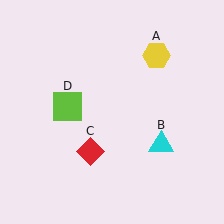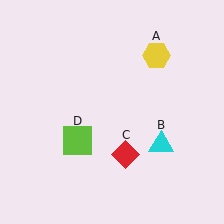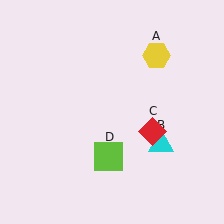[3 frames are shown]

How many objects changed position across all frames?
2 objects changed position: red diamond (object C), lime square (object D).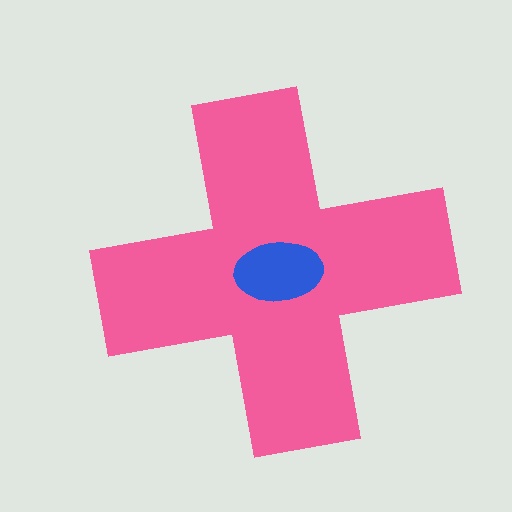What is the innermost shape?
The blue ellipse.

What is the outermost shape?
The pink cross.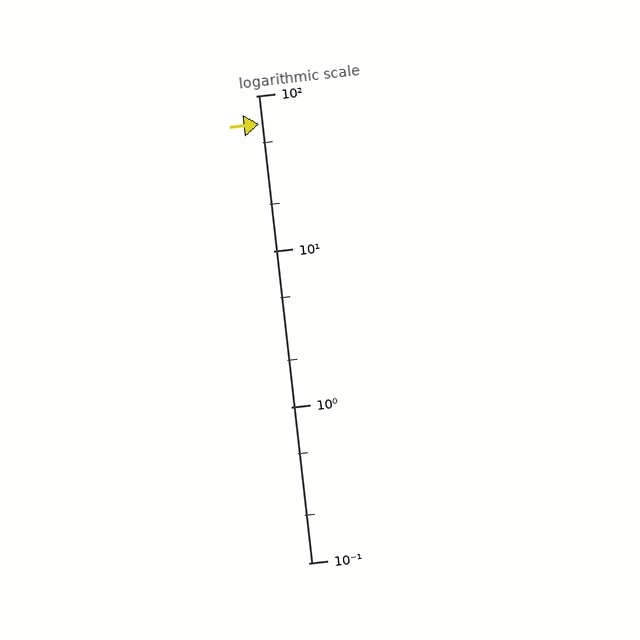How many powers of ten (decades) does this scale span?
The scale spans 3 decades, from 0.1 to 100.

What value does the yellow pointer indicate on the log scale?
The pointer indicates approximately 66.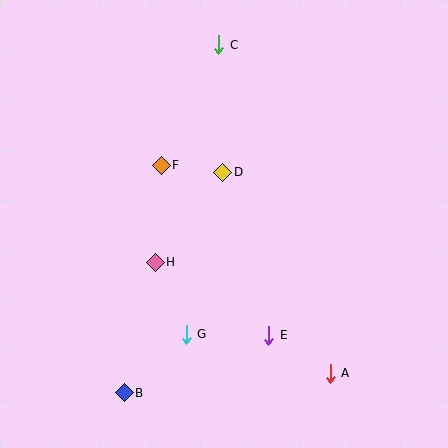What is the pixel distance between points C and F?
The distance between C and F is 133 pixels.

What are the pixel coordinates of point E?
Point E is at (269, 335).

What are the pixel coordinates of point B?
Point B is at (124, 393).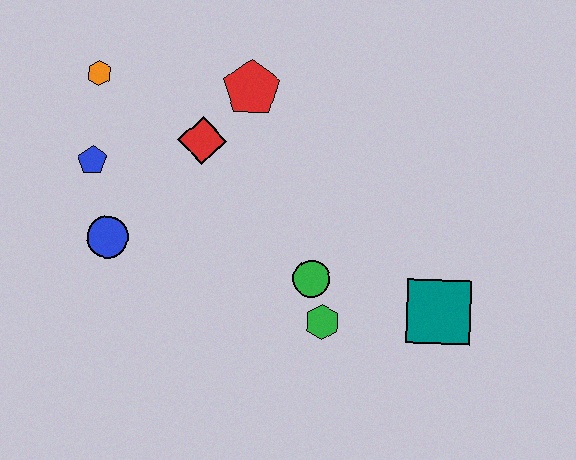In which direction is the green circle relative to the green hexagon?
The green circle is above the green hexagon.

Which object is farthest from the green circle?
The orange hexagon is farthest from the green circle.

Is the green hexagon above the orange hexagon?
No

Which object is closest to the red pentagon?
The red diamond is closest to the red pentagon.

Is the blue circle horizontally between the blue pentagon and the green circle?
Yes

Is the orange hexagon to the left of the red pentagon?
Yes